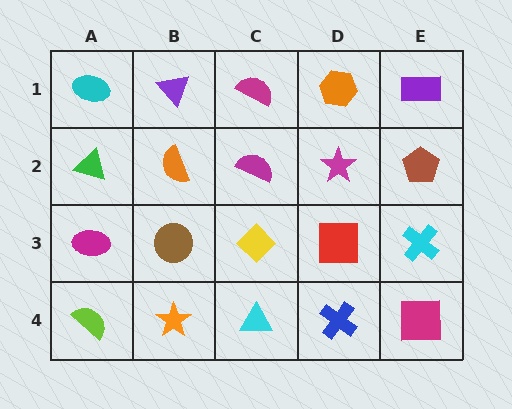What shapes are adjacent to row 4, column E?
A cyan cross (row 3, column E), a blue cross (row 4, column D).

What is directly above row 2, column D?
An orange hexagon.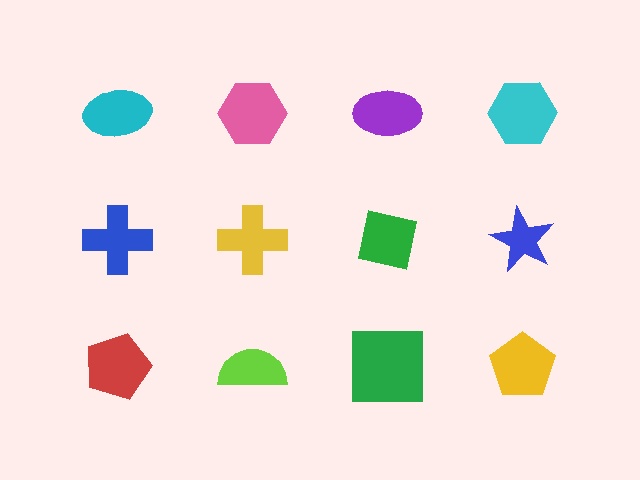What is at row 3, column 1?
A red pentagon.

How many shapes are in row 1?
4 shapes.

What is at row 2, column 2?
A yellow cross.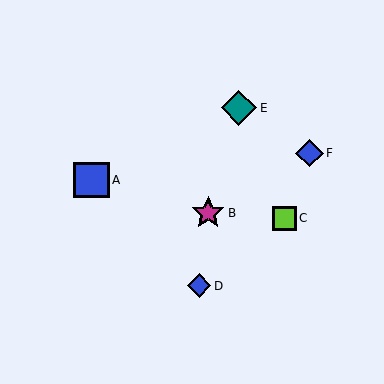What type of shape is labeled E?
Shape E is a teal diamond.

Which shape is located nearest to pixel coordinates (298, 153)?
The blue diamond (labeled F) at (309, 153) is nearest to that location.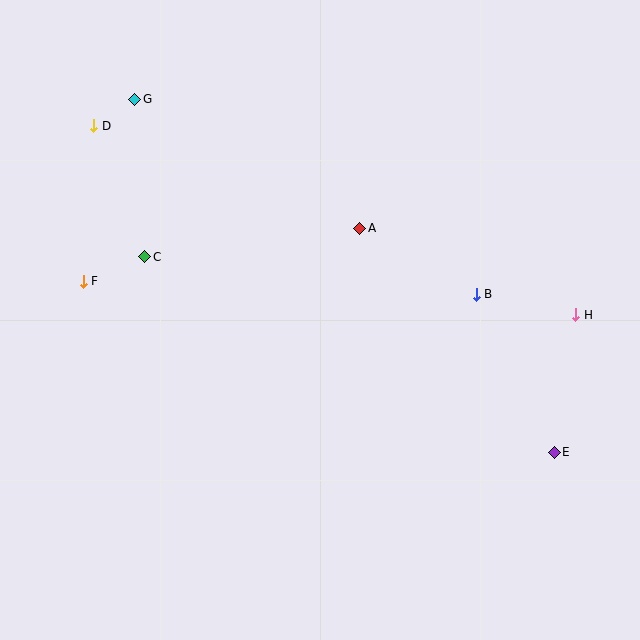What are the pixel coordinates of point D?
Point D is at (94, 126).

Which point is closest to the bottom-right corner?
Point E is closest to the bottom-right corner.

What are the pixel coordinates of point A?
Point A is at (360, 228).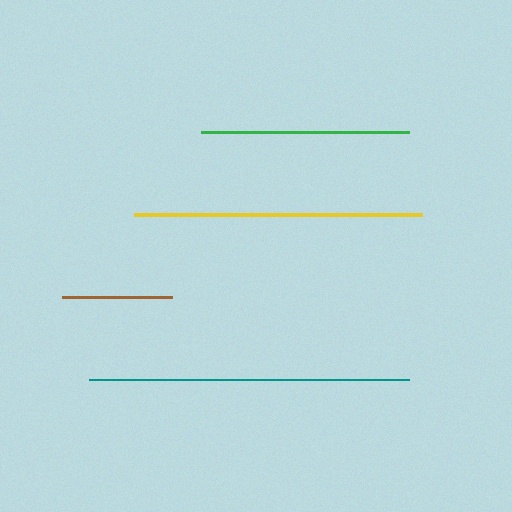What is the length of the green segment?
The green segment is approximately 208 pixels long.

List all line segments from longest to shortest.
From longest to shortest: teal, yellow, green, brown.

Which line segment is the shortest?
The brown line is the shortest at approximately 110 pixels.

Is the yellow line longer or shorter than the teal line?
The teal line is longer than the yellow line.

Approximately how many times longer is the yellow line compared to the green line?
The yellow line is approximately 1.4 times the length of the green line.